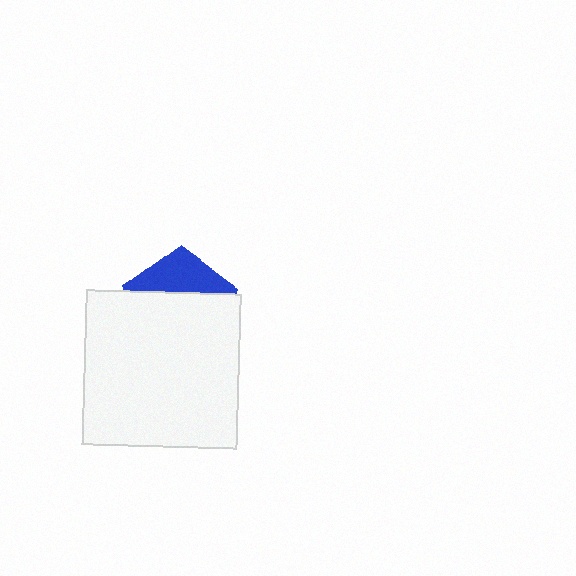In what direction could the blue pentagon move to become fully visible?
The blue pentagon could move up. That would shift it out from behind the white square entirely.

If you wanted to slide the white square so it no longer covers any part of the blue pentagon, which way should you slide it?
Slide it down — that is the most direct way to separate the two shapes.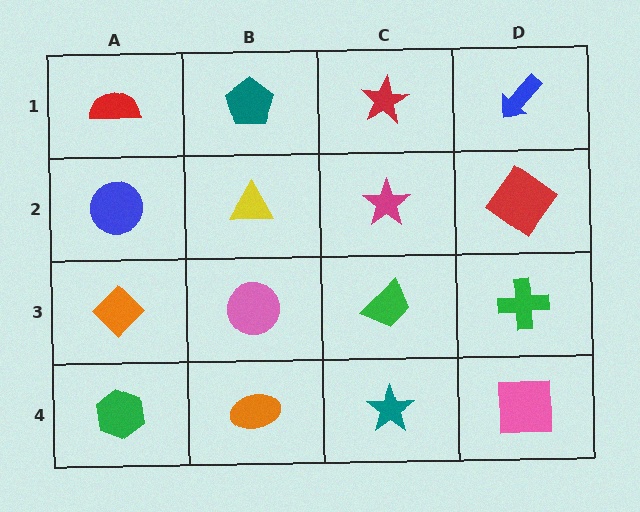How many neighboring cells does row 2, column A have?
3.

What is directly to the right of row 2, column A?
A yellow triangle.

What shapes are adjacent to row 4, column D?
A green cross (row 3, column D), a teal star (row 4, column C).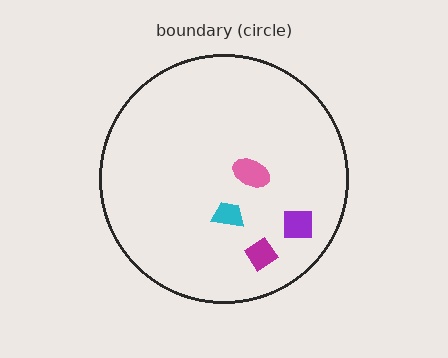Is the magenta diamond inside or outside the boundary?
Inside.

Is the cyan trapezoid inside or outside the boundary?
Inside.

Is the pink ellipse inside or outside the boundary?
Inside.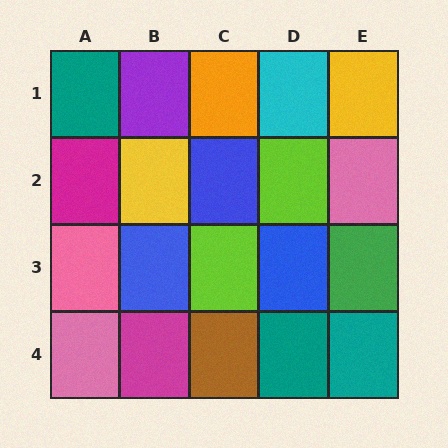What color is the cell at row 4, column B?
Magenta.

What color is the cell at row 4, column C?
Brown.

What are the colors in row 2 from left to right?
Magenta, yellow, blue, lime, pink.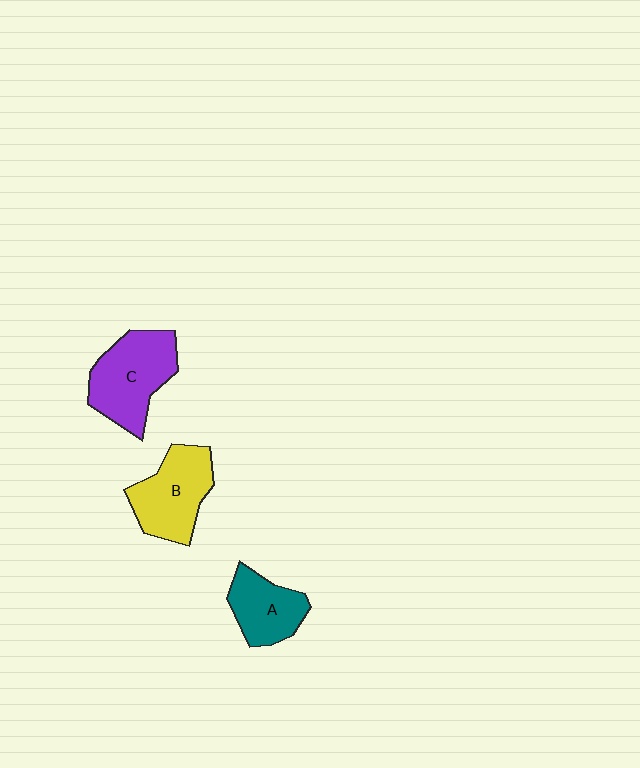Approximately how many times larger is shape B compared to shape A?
Approximately 1.3 times.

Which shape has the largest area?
Shape C (purple).